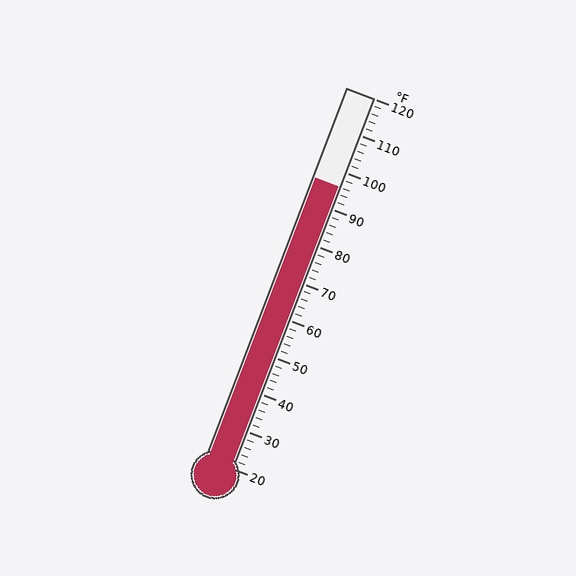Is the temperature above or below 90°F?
The temperature is above 90°F.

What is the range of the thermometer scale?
The thermometer scale ranges from 20°F to 120°F.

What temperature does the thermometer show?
The thermometer shows approximately 96°F.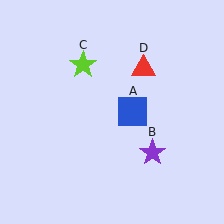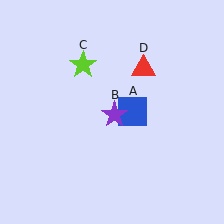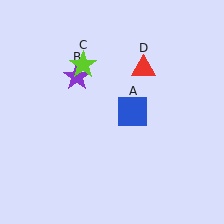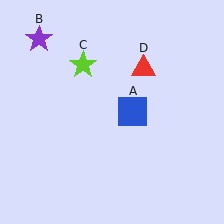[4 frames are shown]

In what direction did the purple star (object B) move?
The purple star (object B) moved up and to the left.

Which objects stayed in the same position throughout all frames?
Blue square (object A) and lime star (object C) and red triangle (object D) remained stationary.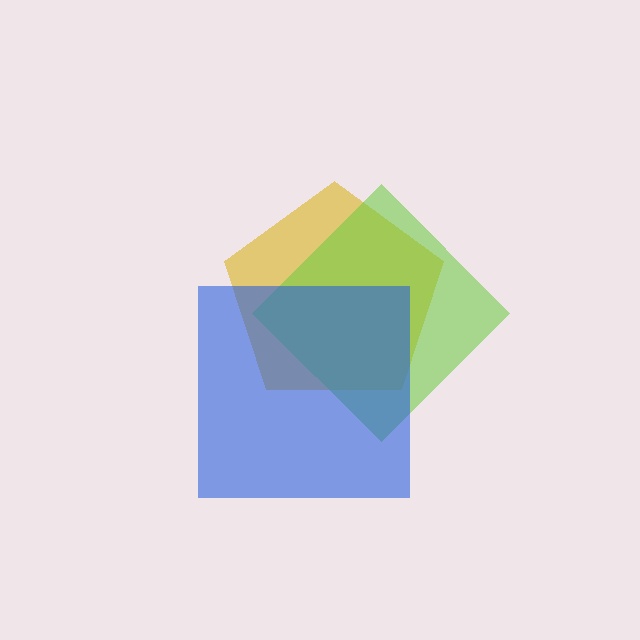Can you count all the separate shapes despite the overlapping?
Yes, there are 3 separate shapes.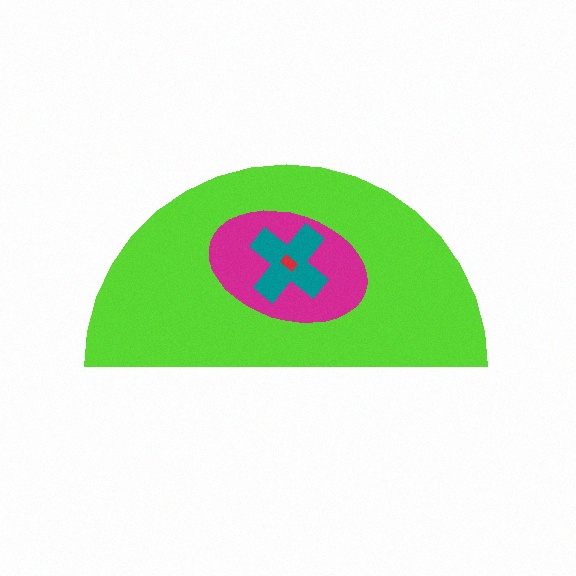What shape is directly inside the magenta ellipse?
The teal cross.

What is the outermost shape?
The lime semicircle.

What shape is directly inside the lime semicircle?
The magenta ellipse.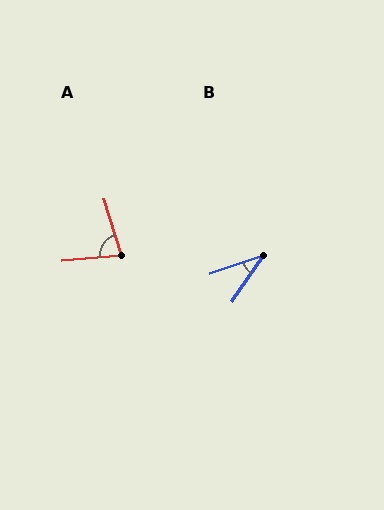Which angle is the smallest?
B, at approximately 36 degrees.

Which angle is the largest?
A, at approximately 79 degrees.